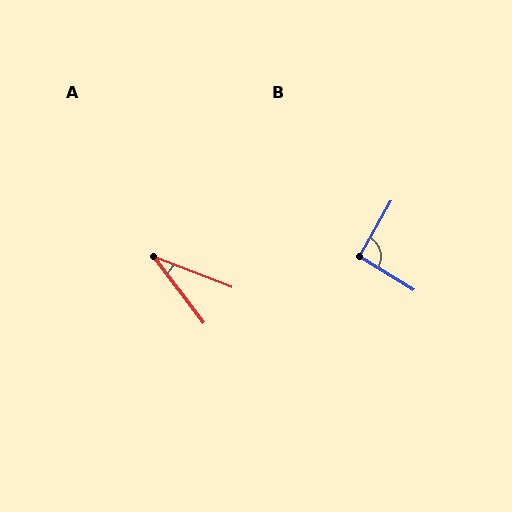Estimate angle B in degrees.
Approximately 92 degrees.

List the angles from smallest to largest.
A (32°), B (92°).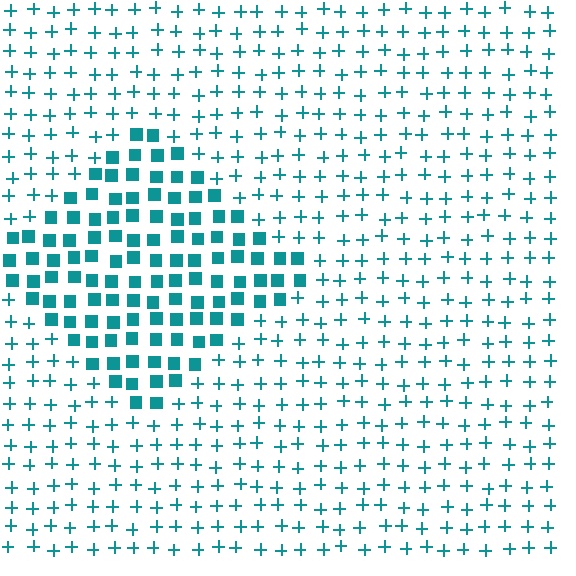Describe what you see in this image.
The image is filled with small teal elements arranged in a uniform grid. A diamond-shaped region contains squares, while the surrounding area contains plus signs. The boundary is defined purely by the change in element shape.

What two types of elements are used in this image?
The image uses squares inside the diamond region and plus signs outside it.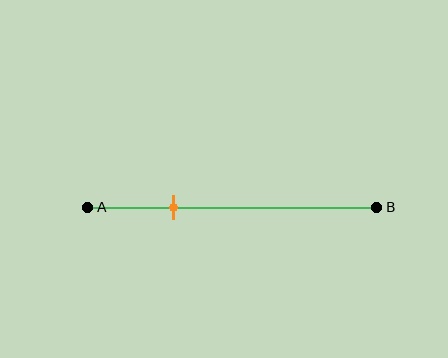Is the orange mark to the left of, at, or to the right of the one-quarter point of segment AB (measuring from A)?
The orange mark is to the right of the one-quarter point of segment AB.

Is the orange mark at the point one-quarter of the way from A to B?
No, the mark is at about 30% from A, not at the 25% one-quarter point.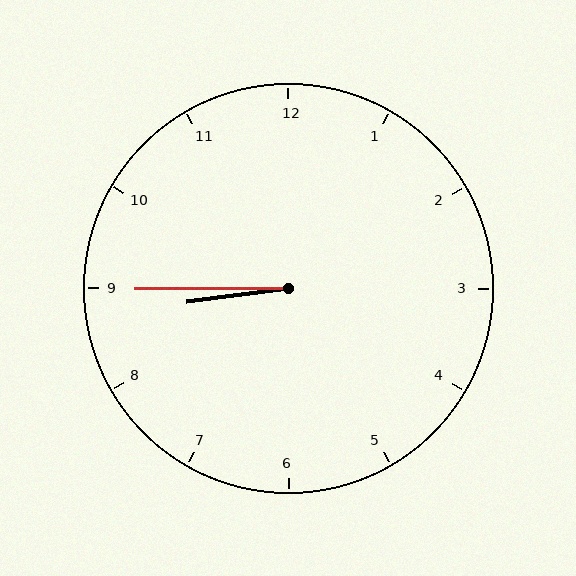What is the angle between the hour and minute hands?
Approximately 8 degrees.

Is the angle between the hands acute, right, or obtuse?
It is acute.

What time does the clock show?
8:45.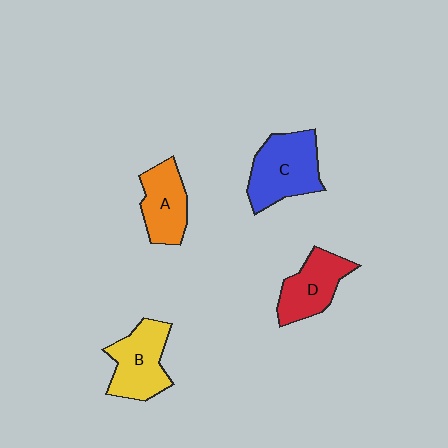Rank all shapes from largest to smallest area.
From largest to smallest: C (blue), B (yellow), D (red), A (orange).